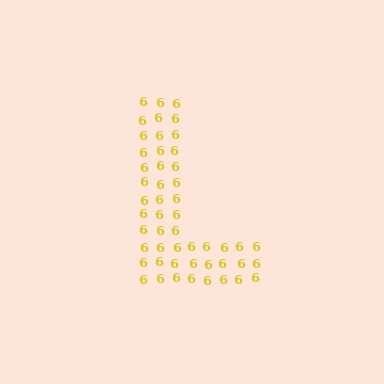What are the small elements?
The small elements are digit 6's.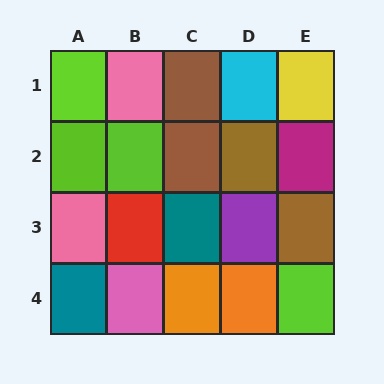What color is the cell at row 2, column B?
Lime.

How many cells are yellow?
1 cell is yellow.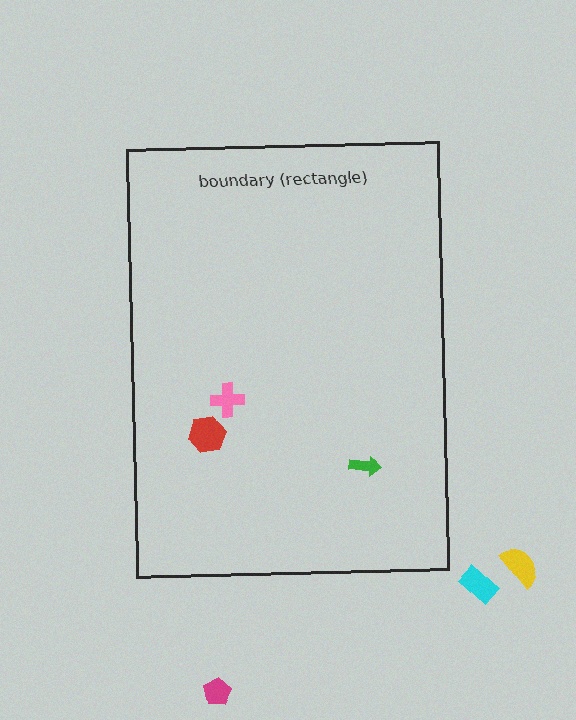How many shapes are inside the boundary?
4 inside, 3 outside.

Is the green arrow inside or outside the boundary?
Inside.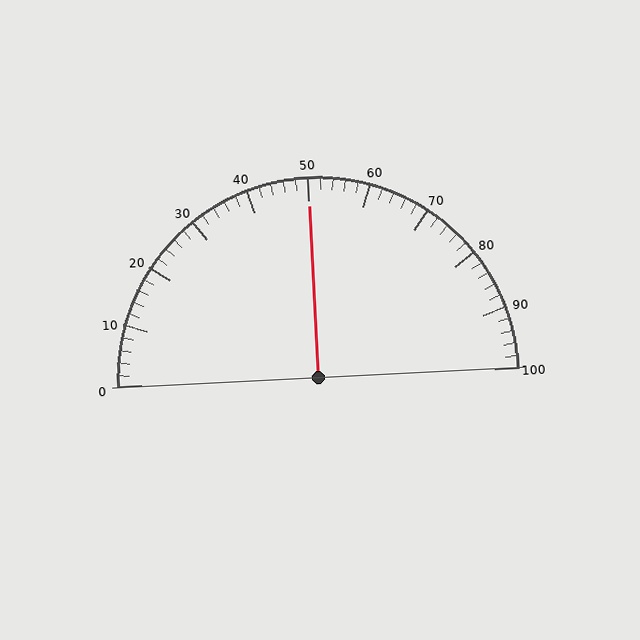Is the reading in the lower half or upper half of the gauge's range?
The reading is in the upper half of the range (0 to 100).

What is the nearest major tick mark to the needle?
The nearest major tick mark is 50.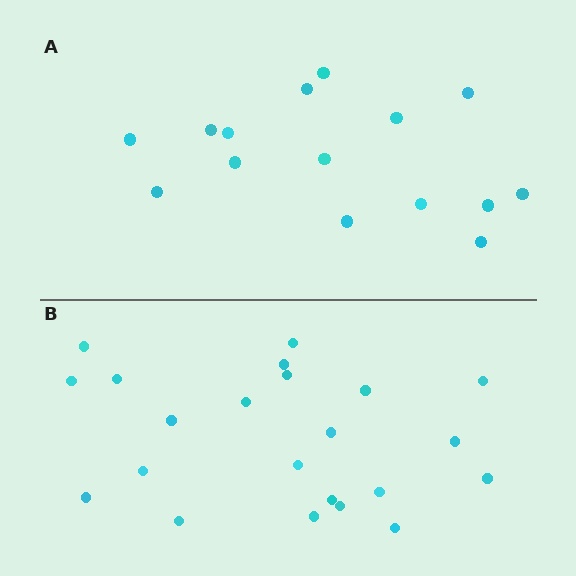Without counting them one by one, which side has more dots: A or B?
Region B (the bottom region) has more dots.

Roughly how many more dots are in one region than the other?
Region B has roughly 8 or so more dots than region A.